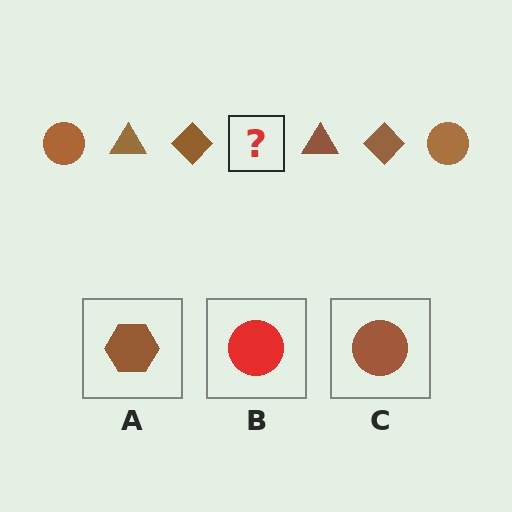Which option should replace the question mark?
Option C.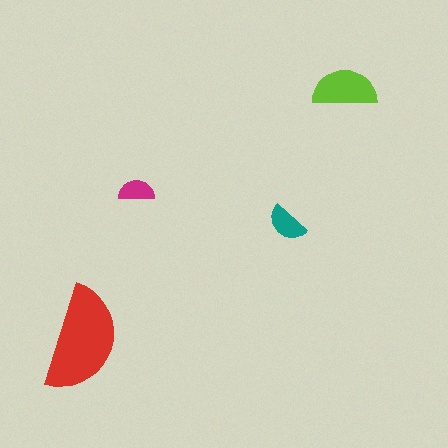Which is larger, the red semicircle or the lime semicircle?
The red one.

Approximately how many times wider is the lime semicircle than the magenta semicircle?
About 2 times wider.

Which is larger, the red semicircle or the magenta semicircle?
The red one.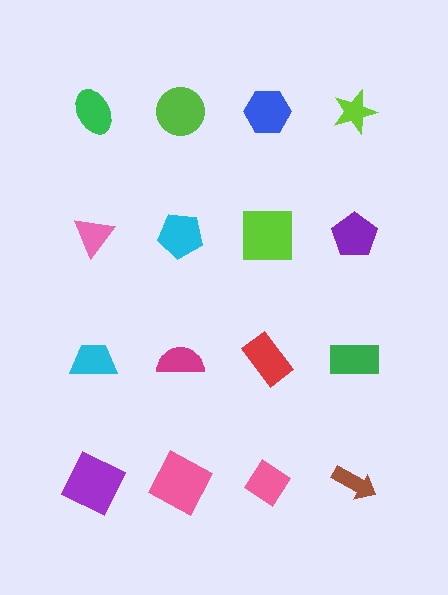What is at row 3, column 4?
A green rectangle.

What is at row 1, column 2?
A lime circle.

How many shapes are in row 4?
4 shapes.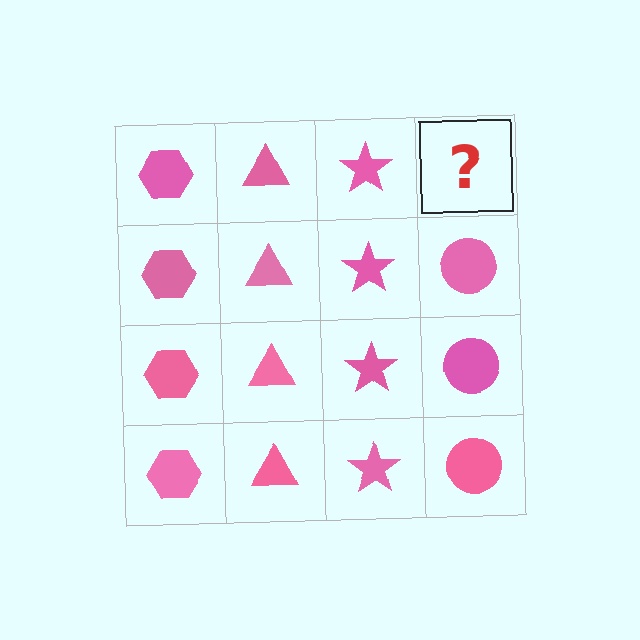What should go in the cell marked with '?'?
The missing cell should contain a pink circle.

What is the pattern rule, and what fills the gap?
The rule is that each column has a consistent shape. The gap should be filled with a pink circle.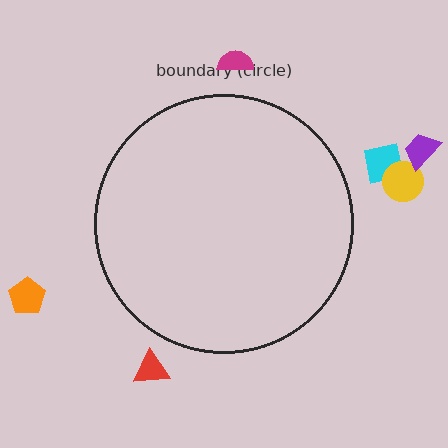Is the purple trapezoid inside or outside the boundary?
Outside.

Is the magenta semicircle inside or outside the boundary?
Outside.